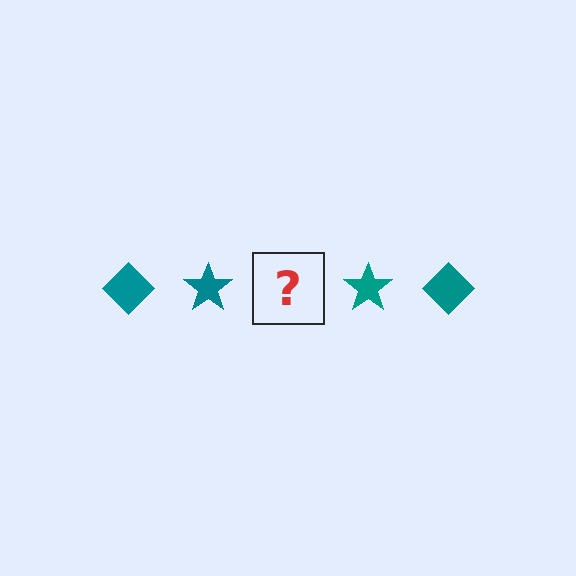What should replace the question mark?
The question mark should be replaced with a teal diamond.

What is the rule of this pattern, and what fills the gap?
The rule is that the pattern cycles through diamond, star shapes in teal. The gap should be filled with a teal diamond.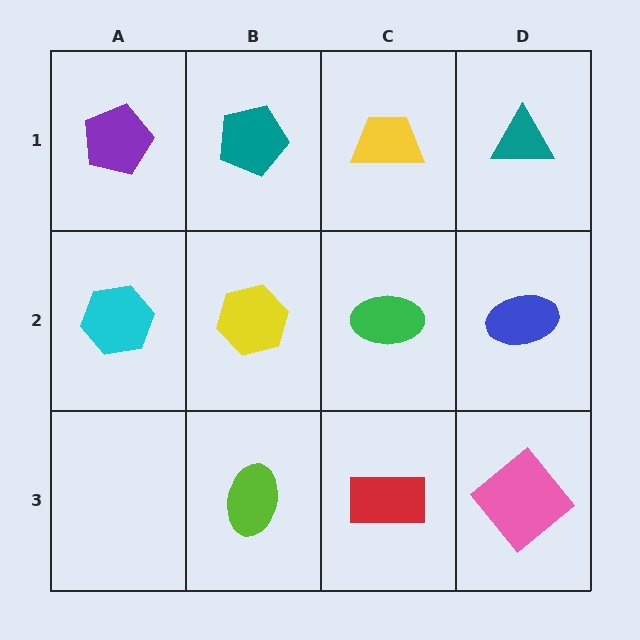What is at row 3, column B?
A lime ellipse.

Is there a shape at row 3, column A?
No, that cell is empty.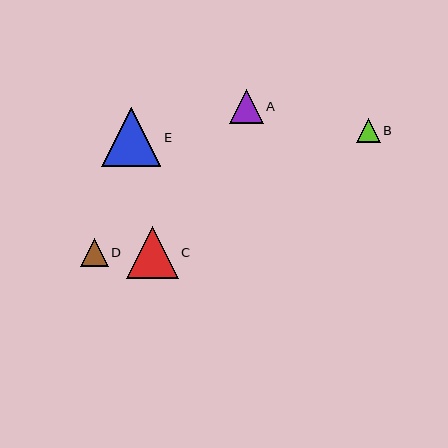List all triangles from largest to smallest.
From largest to smallest: E, C, A, D, B.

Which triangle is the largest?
Triangle E is the largest with a size of approximately 59 pixels.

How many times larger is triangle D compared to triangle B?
Triangle D is approximately 1.2 times the size of triangle B.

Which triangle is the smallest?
Triangle B is the smallest with a size of approximately 24 pixels.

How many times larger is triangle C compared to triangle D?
Triangle C is approximately 1.9 times the size of triangle D.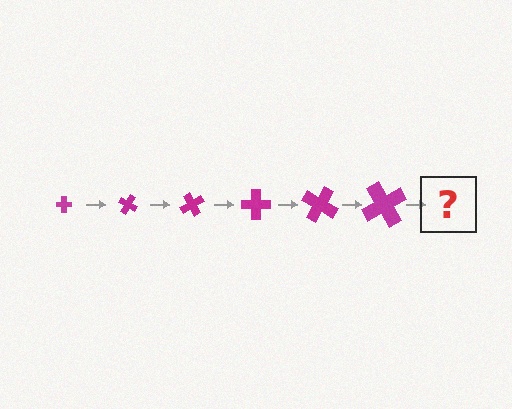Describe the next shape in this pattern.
It should be a cross, larger than the previous one and rotated 180 degrees from the start.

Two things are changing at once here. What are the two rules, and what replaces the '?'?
The two rules are that the cross grows larger each step and it rotates 30 degrees each step. The '?' should be a cross, larger than the previous one and rotated 180 degrees from the start.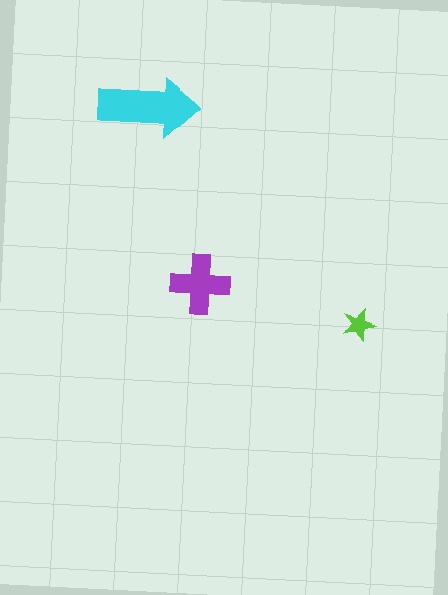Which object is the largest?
The cyan arrow.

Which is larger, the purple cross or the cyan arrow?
The cyan arrow.